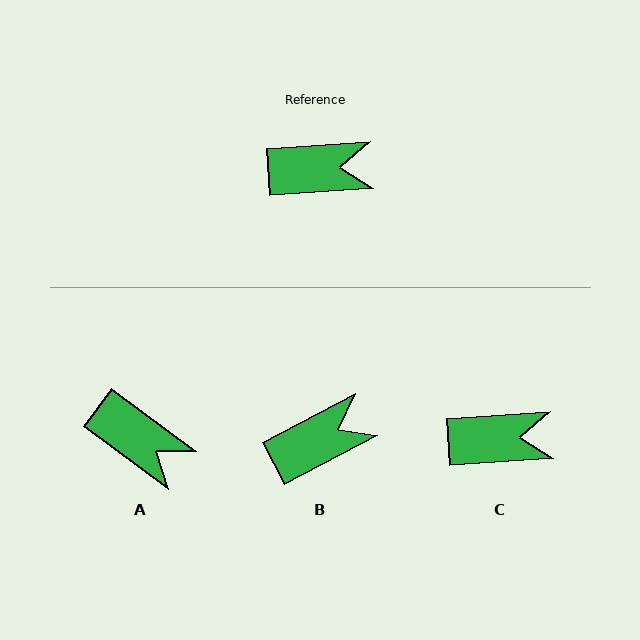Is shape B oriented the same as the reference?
No, it is off by about 24 degrees.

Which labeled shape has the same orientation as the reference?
C.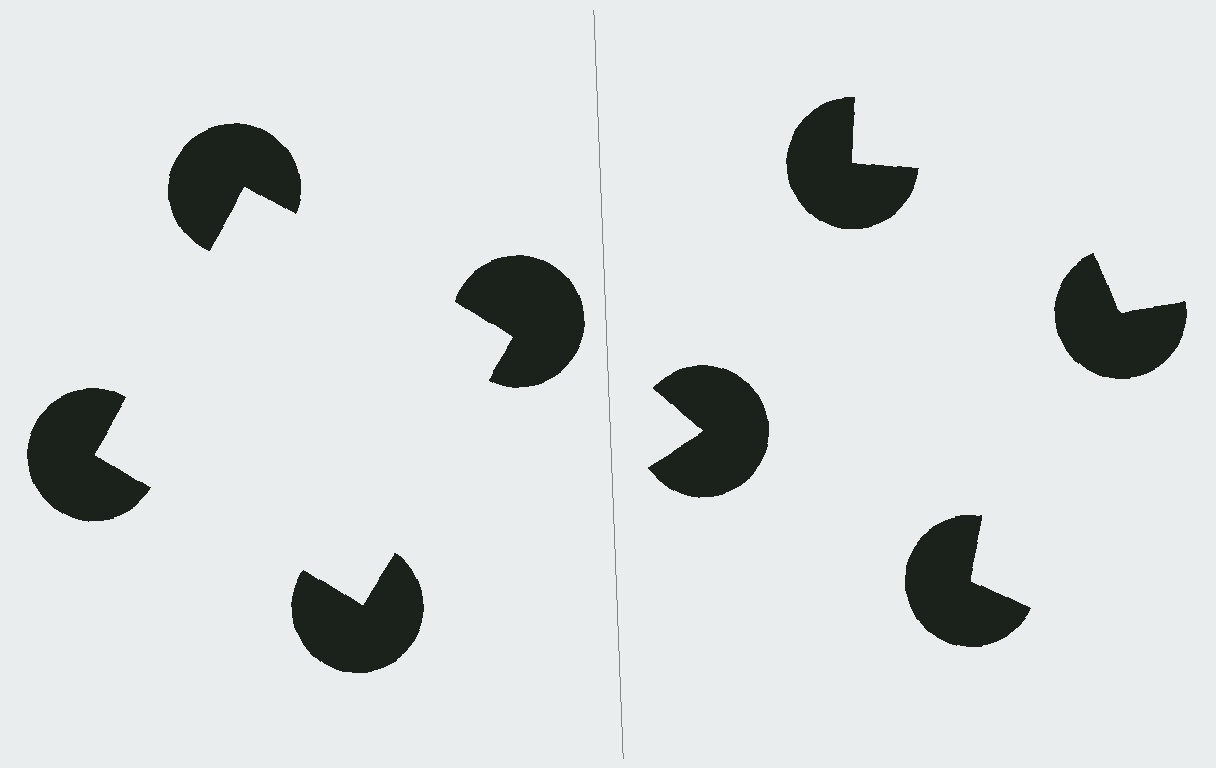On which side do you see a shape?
An illusory square appears on the left side. On the right side the wedge cuts are rotated, so no coherent shape forms.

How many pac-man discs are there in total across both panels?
8 — 4 on each side.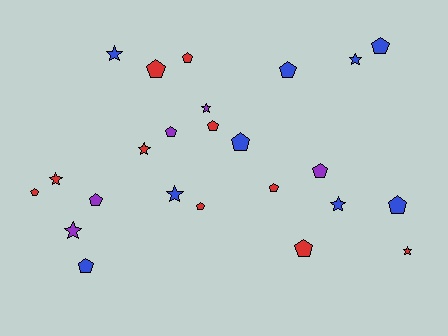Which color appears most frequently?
Red, with 10 objects.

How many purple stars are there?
There are 2 purple stars.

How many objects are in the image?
There are 24 objects.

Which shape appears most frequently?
Pentagon, with 15 objects.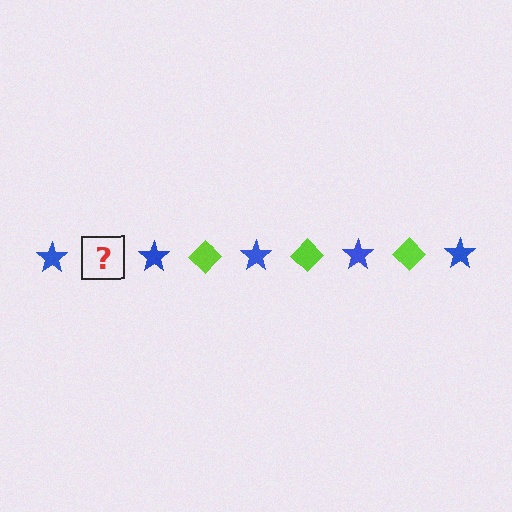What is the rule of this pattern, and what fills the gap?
The rule is that the pattern alternates between blue star and lime diamond. The gap should be filled with a lime diamond.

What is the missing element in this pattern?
The missing element is a lime diamond.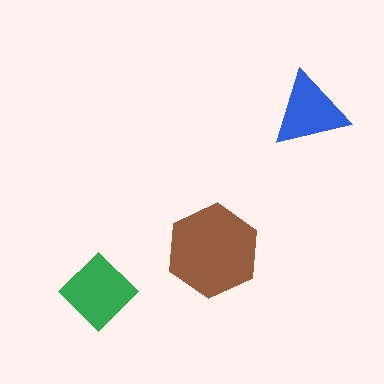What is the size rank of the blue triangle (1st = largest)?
3rd.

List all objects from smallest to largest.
The blue triangle, the green diamond, the brown hexagon.